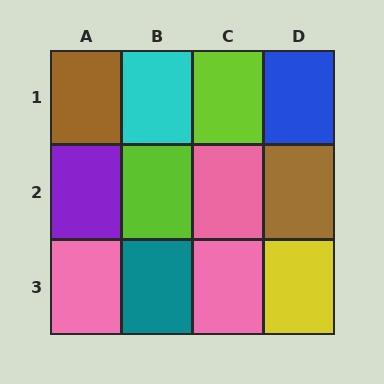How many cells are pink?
3 cells are pink.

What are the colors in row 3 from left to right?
Pink, teal, pink, yellow.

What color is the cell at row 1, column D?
Blue.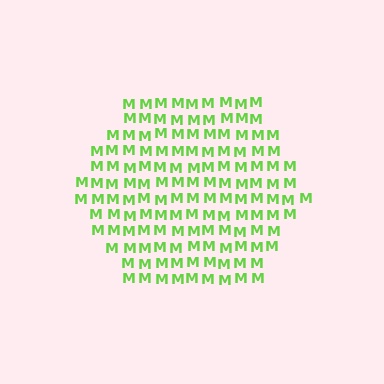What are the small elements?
The small elements are letter M's.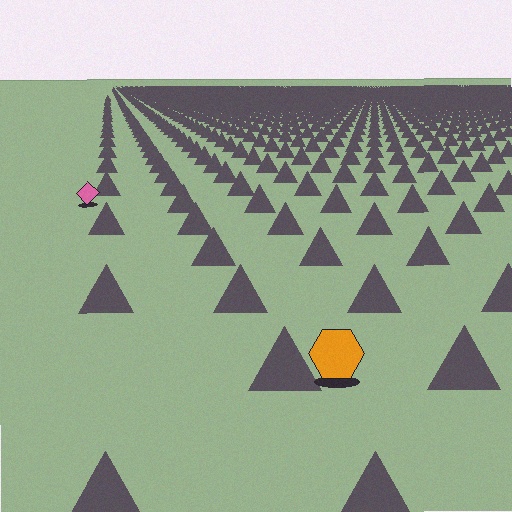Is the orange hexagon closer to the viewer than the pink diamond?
Yes. The orange hexagon is closer — you can tell from the texture gradient: the ground texture is coarser near it.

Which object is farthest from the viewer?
The pink diamond is farthest from the viewer. It appears smaller and the ground texture around it is denser.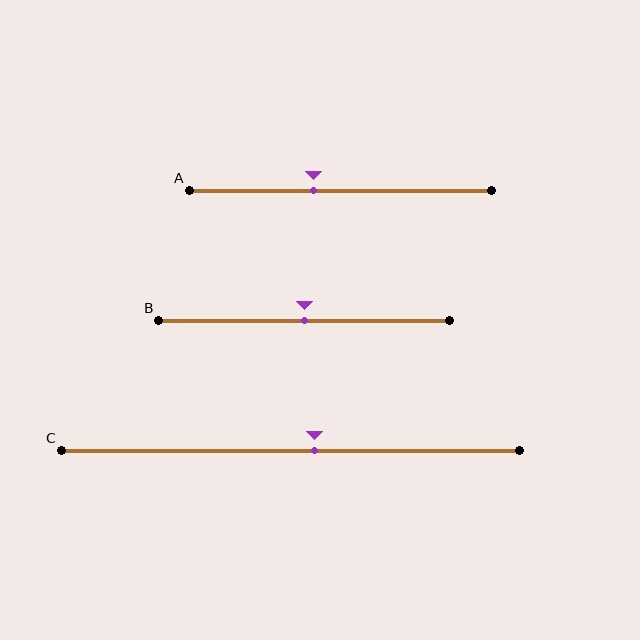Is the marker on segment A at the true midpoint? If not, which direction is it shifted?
No, the marker on segment A is shifted to the left by about 9% of the segment length.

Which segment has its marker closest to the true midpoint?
Segment B has its marker closest to the true midpoint.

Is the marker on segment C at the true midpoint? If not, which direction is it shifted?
No, the marker on segment C is shifted to the right by about 5% of the segment length.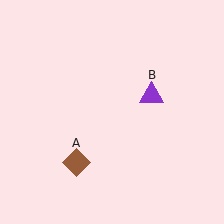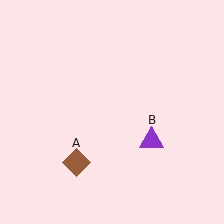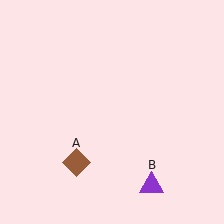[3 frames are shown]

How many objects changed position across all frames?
1 object changed position: purple triangle (object B).